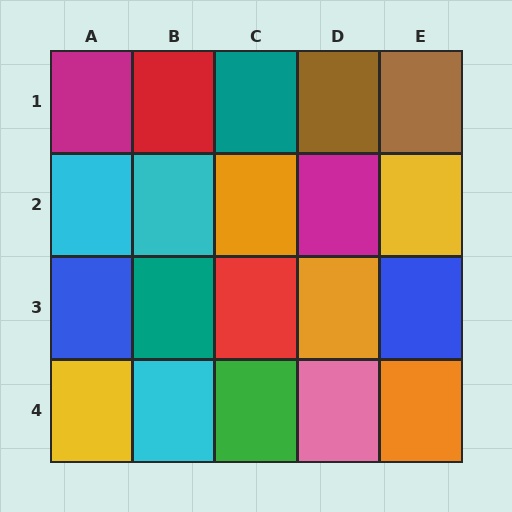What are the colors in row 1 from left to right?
Magenta, red, teal, brown, brown.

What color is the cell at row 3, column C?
Red.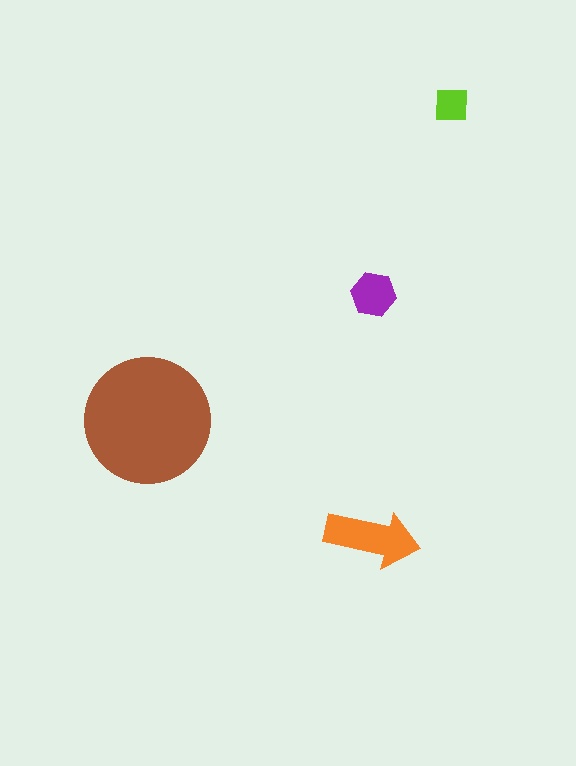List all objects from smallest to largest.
The lime square, the purple hexagon, the orange arrow, the brown circle.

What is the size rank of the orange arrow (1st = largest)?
2nd.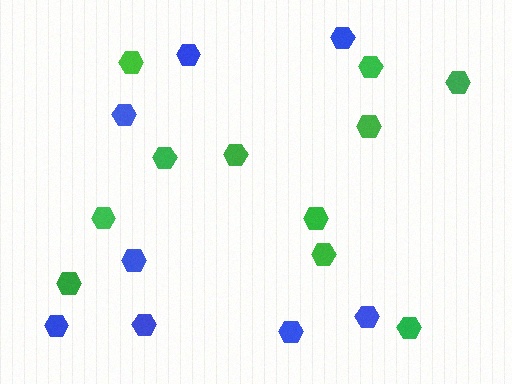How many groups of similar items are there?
There are 2 groups: one group of blue hexagons (8) and one group of green hexagons (11).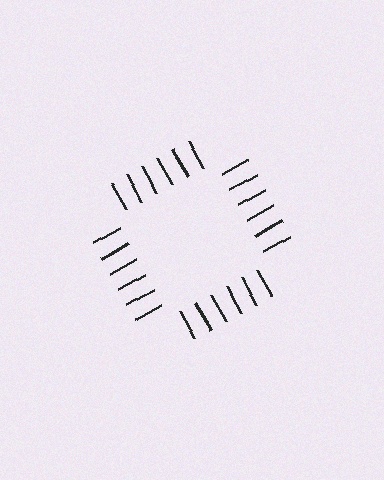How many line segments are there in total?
24 — 6 along each of the 4 edges.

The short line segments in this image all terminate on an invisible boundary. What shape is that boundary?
An illusory square — the line segments terminate on its edges but no continuous stroke is drawn.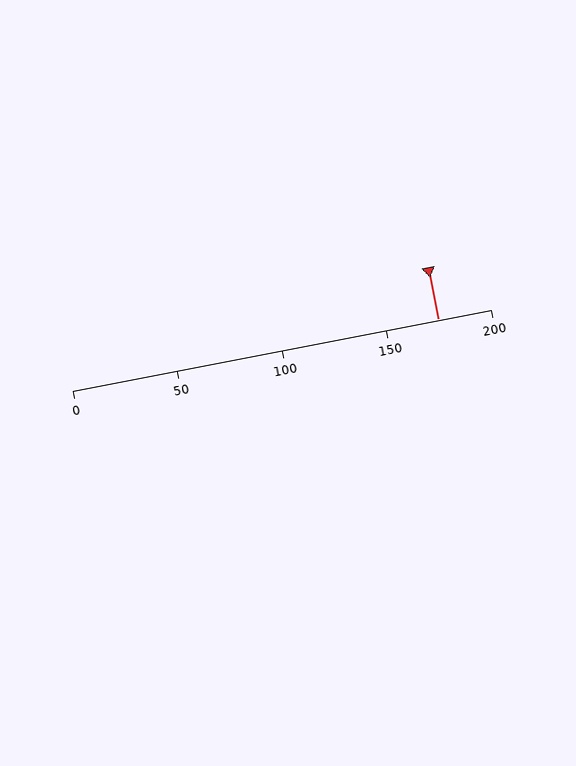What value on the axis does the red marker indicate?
The marker indicates approximately 175.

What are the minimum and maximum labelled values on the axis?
The axis runs from 0 to 200.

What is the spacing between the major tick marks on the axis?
The major ticks are spaced 50 apart.